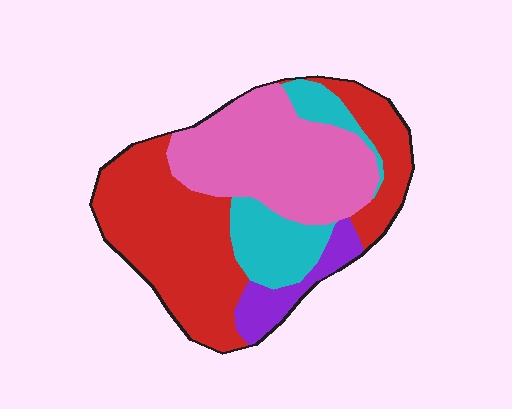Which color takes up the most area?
Red, at roughly 45%.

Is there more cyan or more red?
Red.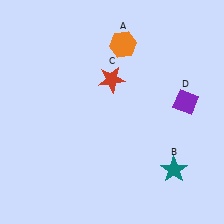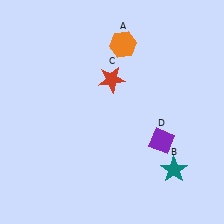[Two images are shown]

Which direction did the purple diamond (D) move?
The purple diamond (D) moved down.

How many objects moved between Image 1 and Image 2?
1 object moved between the two images.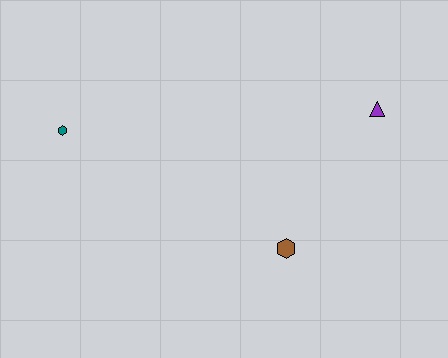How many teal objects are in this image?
There is 1 teal object.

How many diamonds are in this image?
There are no diamonds.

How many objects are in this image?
There are 3 objects.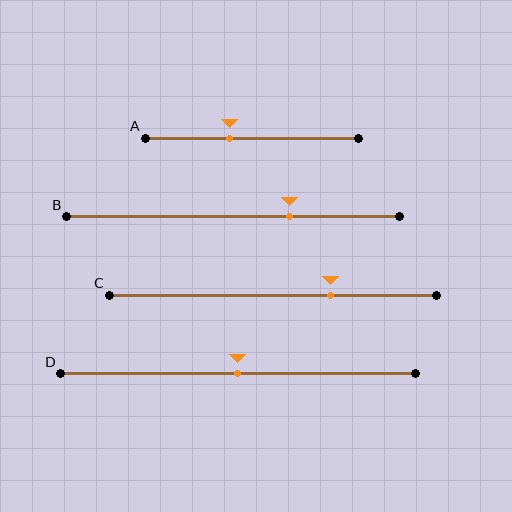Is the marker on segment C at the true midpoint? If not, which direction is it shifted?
No, the marker on segment C is shifted to the right by about 17% of the segment length.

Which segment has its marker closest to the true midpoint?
Segment D has its marker closest to the true midpoint.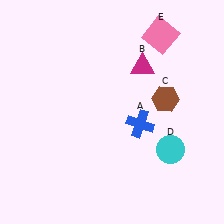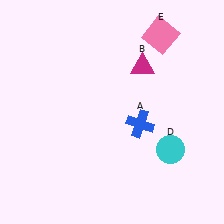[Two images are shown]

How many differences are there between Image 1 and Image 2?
There is 1 difference between the two images.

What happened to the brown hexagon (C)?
The brown hexagon (C) was removed in Image 2. It was in the top-right area of Image 1.